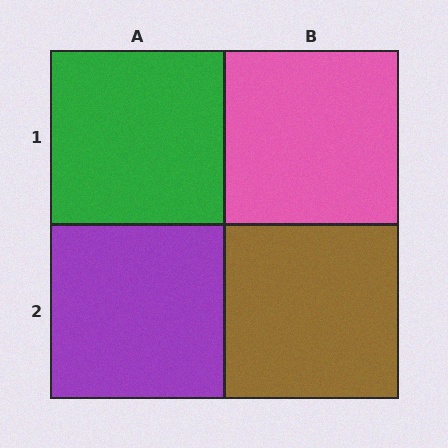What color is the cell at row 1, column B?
Pink.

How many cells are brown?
1 cell is brown.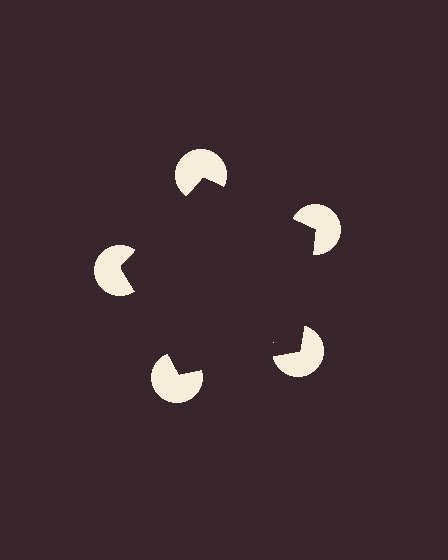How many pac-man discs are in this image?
There are 5 — one at each vertex of the illusory pentagon.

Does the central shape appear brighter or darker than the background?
It typically appears slightly darker than the background, even though no actual brightness change is drawn.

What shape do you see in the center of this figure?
An illusory pentagon — its edges are inferred from the aligned wedge cuts in the pac-man discs, not physically drawn.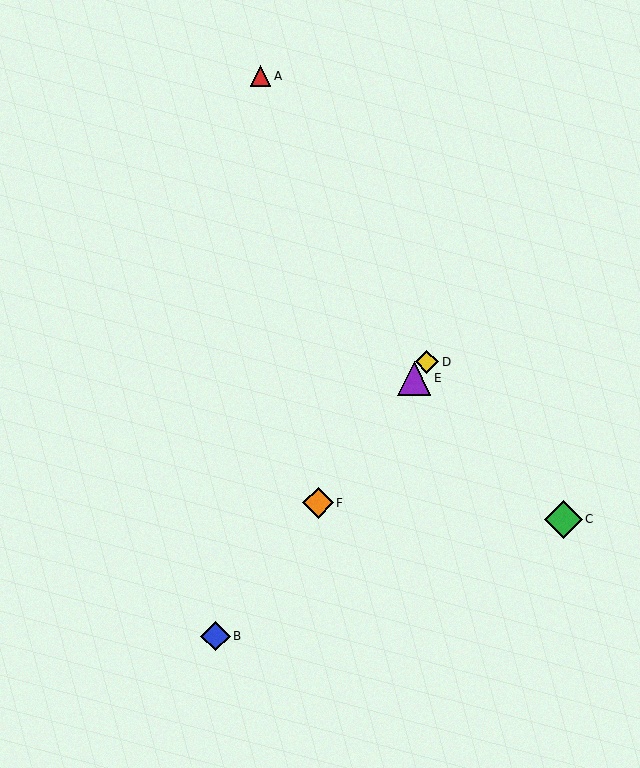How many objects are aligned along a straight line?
4 objects (B, D, E, F) are aligned along a straight line.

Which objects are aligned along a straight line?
Objects B, D, E, F are aligned along a straight line.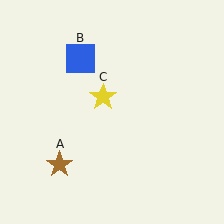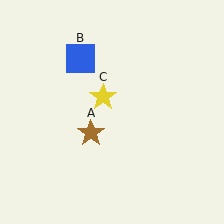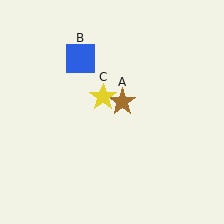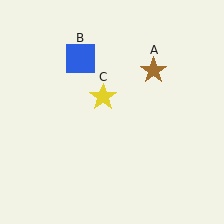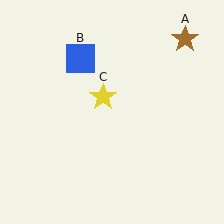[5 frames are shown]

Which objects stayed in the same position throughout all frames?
Blue square (object B) and yellow star (object C) remained stationary.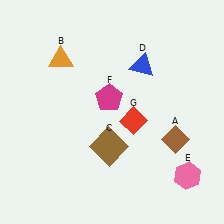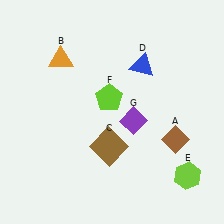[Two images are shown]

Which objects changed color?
E changed from pink to lime. F changed from magenta to lime. G changed from red to purple.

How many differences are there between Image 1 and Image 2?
There are 3 differences between the two images.